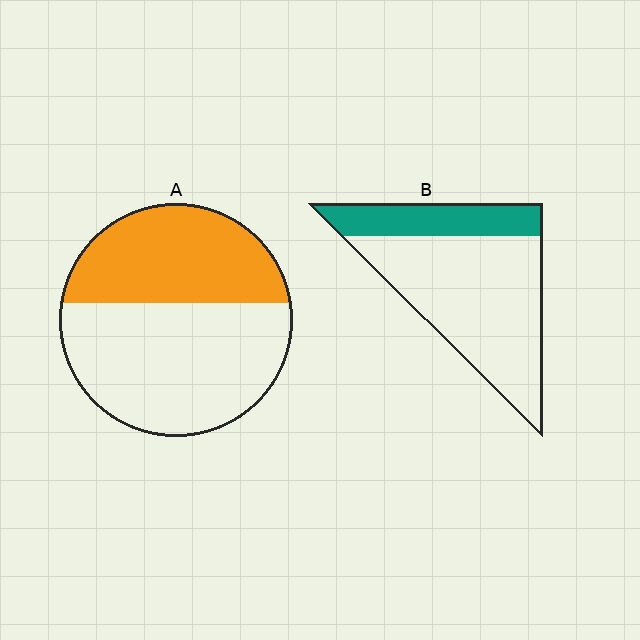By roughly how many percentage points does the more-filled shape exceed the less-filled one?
By roughly 15 percentage points (A over B).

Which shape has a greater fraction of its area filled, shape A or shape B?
Shape A.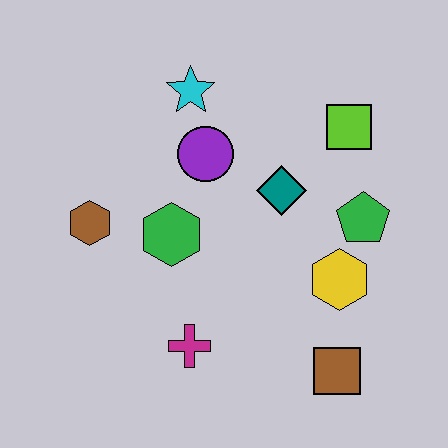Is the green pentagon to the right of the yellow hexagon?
Yes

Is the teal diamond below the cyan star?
Yes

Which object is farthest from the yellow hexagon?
The brown hexagon is farthest from the yellow hexagon.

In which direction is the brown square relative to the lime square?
The brown square is below the lime square.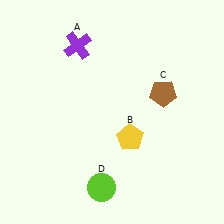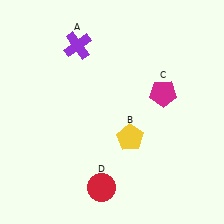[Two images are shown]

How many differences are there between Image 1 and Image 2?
There are 2 differences between the two images.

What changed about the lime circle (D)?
In Image 1, D is lime. In Image 2, it changed to red.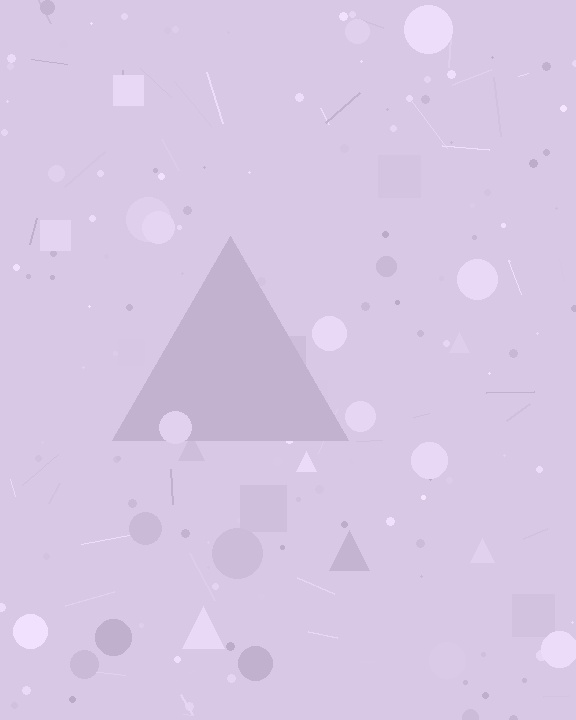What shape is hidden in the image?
A triangle is hidden in the image.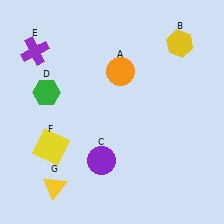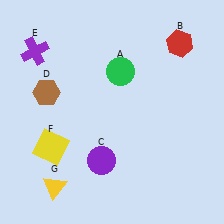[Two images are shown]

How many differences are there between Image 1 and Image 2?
There are 3 differences between the two images.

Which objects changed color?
A changed from orange to green. B changed from yellow to red. D changed from green to brown.